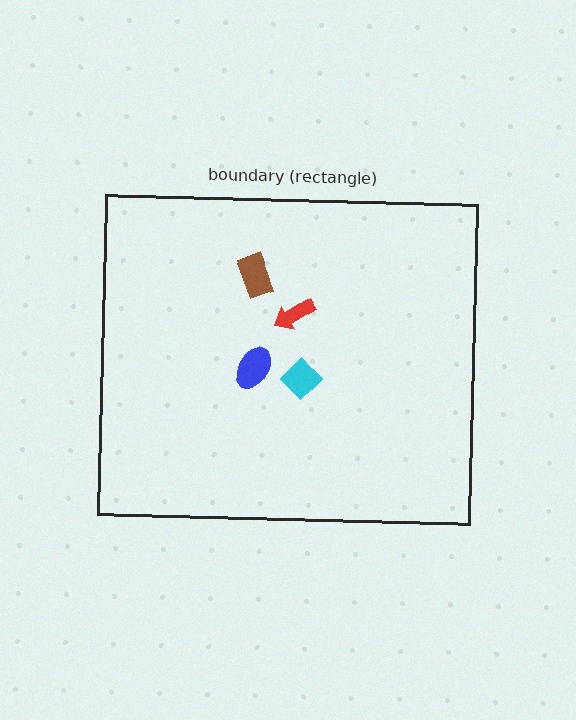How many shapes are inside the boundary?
4 inside, 0 outside.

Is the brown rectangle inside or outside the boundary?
Inside.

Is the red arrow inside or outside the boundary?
Inside.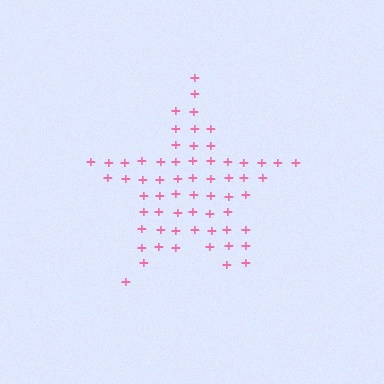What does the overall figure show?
The overall figure shows a star.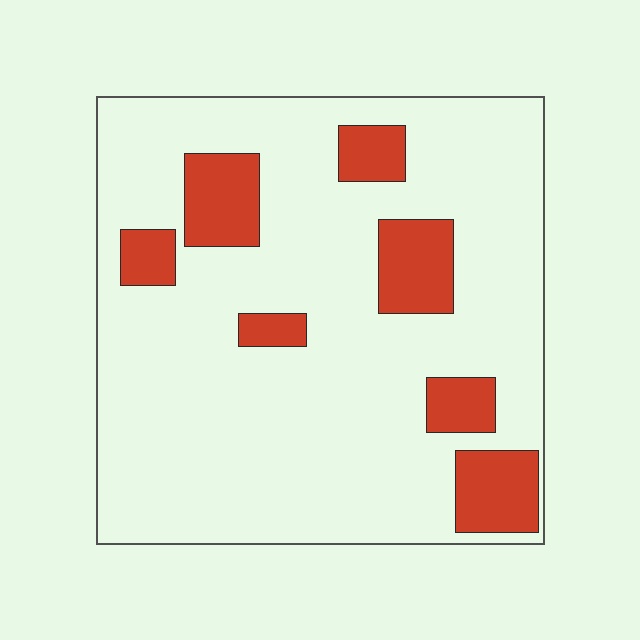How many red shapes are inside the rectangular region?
7.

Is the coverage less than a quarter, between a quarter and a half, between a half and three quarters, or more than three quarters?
Less than a quarter.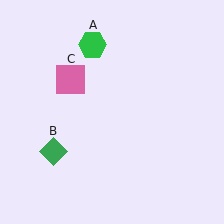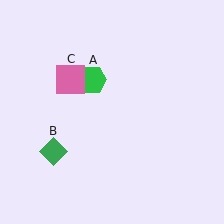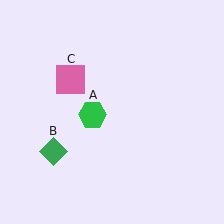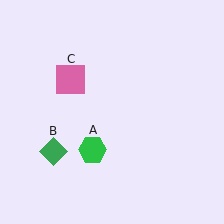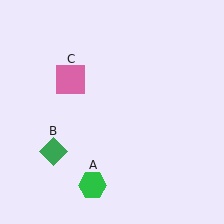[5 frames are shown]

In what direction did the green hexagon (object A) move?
The green hexagon (object A) moved down.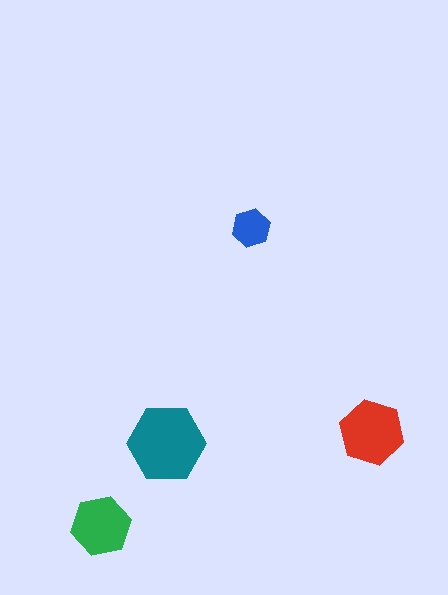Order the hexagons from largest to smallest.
the teal one, the red one, the green one, the blue one.